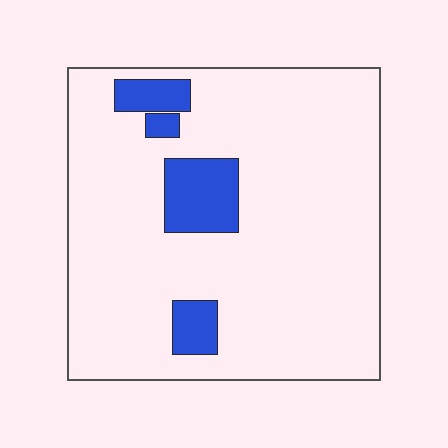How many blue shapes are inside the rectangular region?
4.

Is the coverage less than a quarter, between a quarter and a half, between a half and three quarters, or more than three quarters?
Less than a quarter.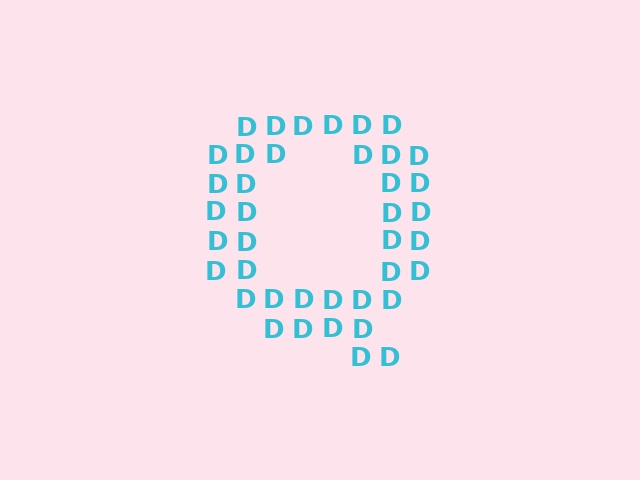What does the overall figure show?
The overall figure shows the letter Q.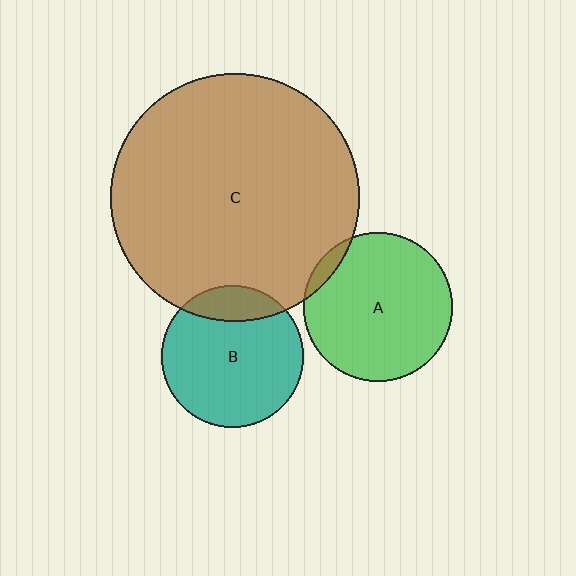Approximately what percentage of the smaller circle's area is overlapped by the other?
Approximately 15%.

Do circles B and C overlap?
Yes.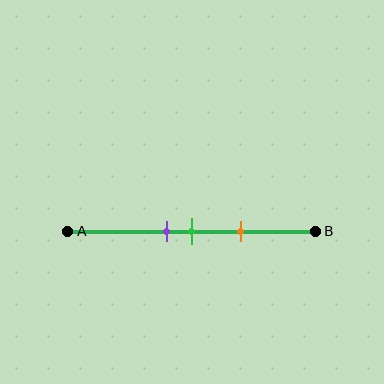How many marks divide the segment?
There are 3 marks dividing the segment.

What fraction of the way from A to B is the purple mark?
The purple mark is approximately 40% (0.4) of the way from A to B.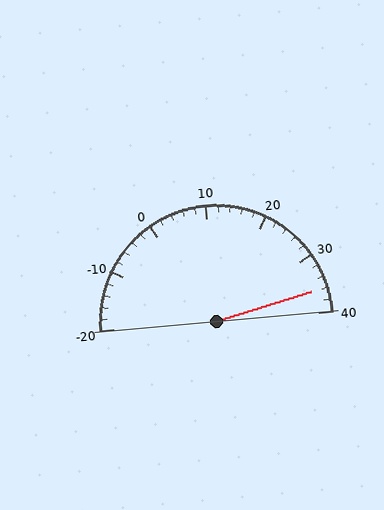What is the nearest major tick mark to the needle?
The nearest major tick mark is 40.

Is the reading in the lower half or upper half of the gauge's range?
The reading is in the upper half of the range (-20 to 40).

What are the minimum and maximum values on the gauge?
The gauge ranges from -20 to 40.